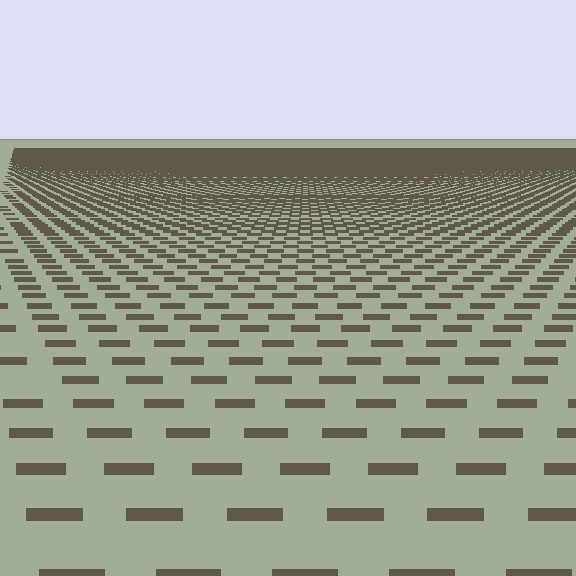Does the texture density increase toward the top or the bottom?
Density increases toward the top.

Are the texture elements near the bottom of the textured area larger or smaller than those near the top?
Larger. Near the bottom, elements are closer to the viewer and appear at a bigger on-screen size.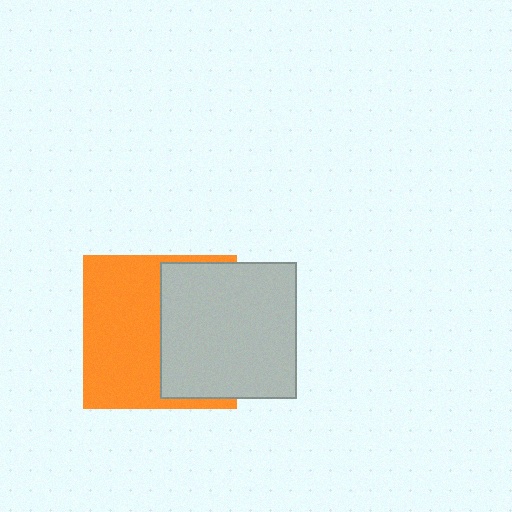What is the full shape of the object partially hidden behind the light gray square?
The partially hidden object is an orange square.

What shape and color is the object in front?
The object in front is a light gray square.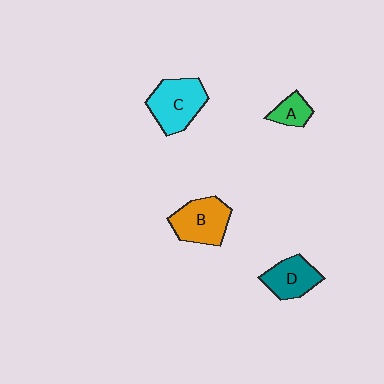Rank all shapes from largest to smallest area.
From largest to smallest: C (cyan), B (orange), D (teal), A (green).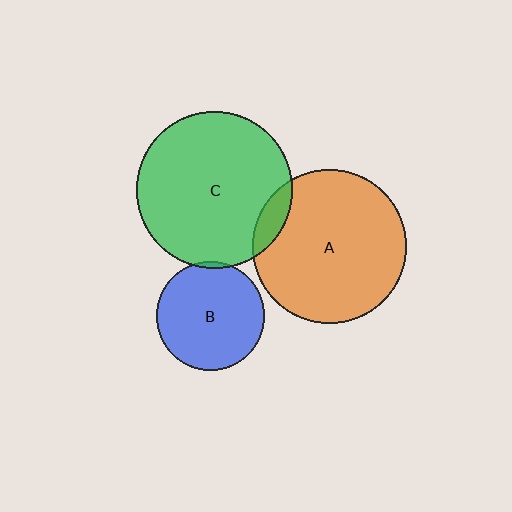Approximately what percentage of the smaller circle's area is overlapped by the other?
Approximately 10%.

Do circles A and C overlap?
Yes.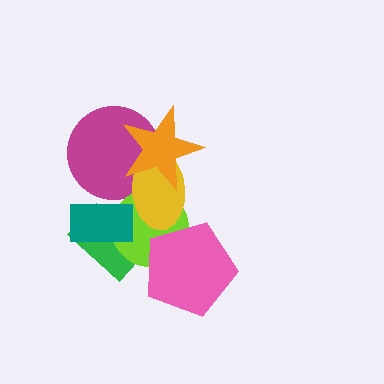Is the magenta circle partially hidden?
Yes, it is partially covered by another shape.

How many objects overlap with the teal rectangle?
2 objects overlap with the teal rectangle.